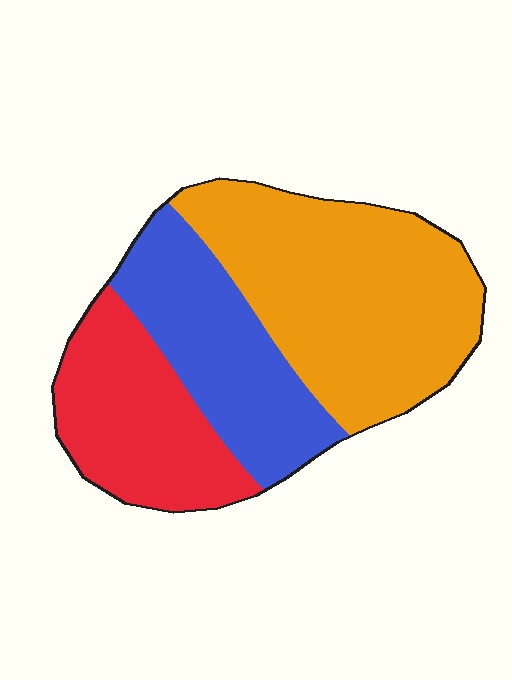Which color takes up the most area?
Orange, at roughly 45%.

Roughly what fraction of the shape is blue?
Blue covers about 30% of the shape.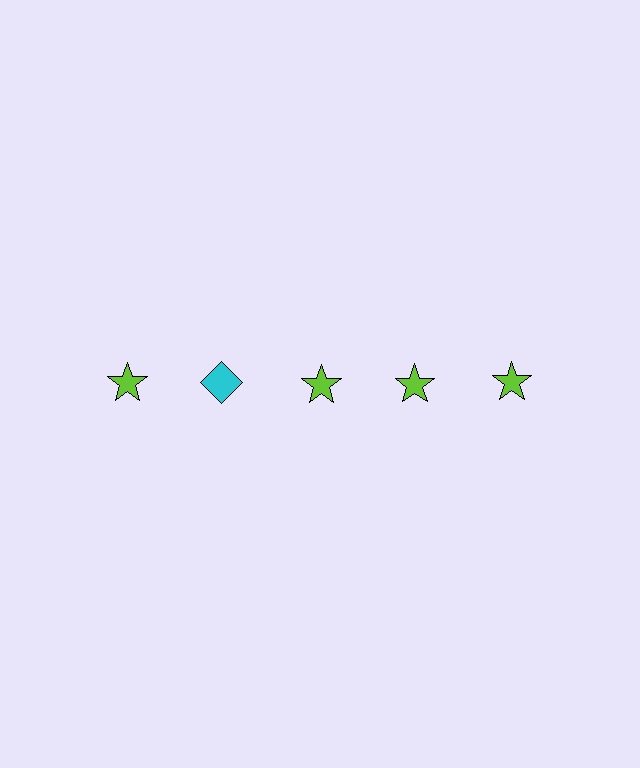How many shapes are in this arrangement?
There are 5 shapes arranged in a grid pattern.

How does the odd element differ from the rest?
It differs in both color (cyan instead of lime) and shape (diamond instead of star).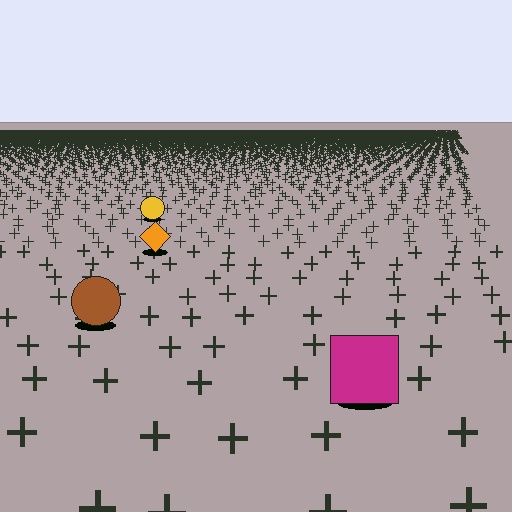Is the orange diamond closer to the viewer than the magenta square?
No. The magenta square is closer — you can tell from the texture gradient: the ground texture is coarser near it.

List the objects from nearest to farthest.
From nearest to farthest: the magenta square, the brown circle, the orange diamond, the yellow circle.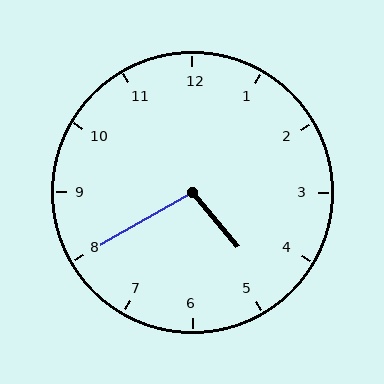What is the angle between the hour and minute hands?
Approximately 100 degrees.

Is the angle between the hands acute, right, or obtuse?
It is obtuse.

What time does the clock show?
4:40.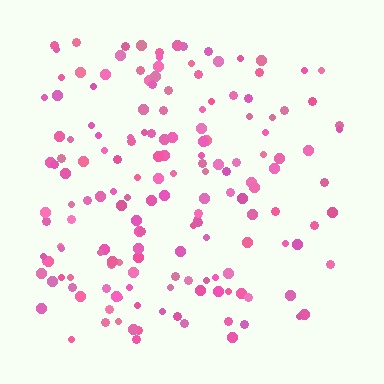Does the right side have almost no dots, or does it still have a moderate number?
Still a moderate number, just noticeably fewer than the left.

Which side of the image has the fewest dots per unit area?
The right.